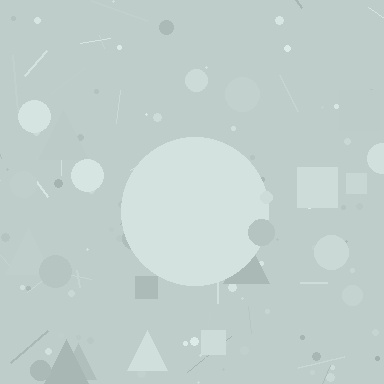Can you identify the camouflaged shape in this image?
The camouflaged shape is a circle.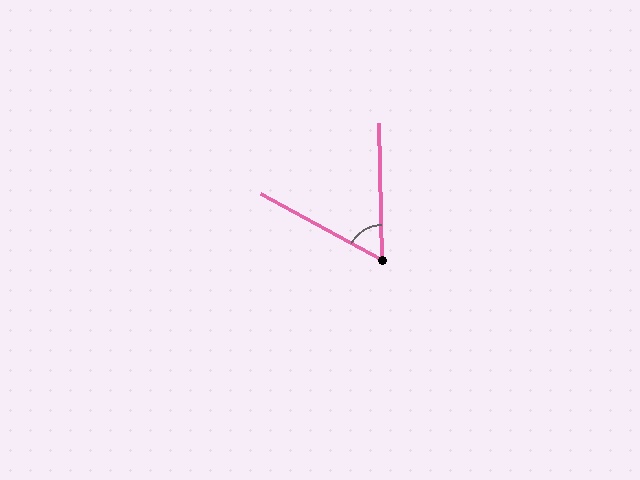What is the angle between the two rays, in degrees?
Approximately 60 degrees.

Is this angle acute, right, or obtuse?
It is acute.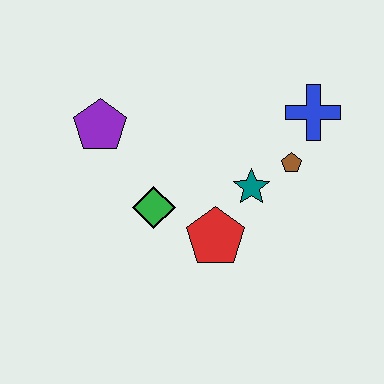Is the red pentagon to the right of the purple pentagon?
Yes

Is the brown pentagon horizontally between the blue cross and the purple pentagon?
Yes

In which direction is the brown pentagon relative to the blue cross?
The brown pentagon is below the blue cross.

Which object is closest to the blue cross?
The brown pentagon is closest to the blue cross.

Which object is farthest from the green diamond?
The blue cross is farthest from the green diamond.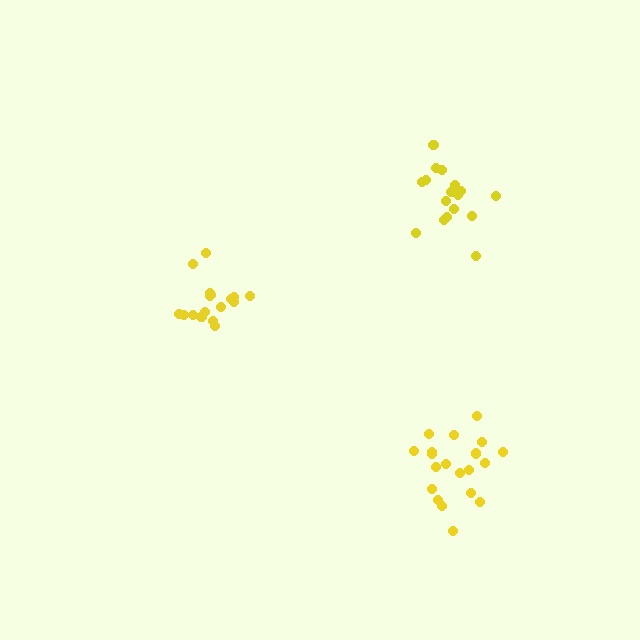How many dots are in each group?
Group 1: 17 dots, Group 2: 20 dots, Group 3: 19 dots (56 total).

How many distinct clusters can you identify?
There are 3 distinct clusters.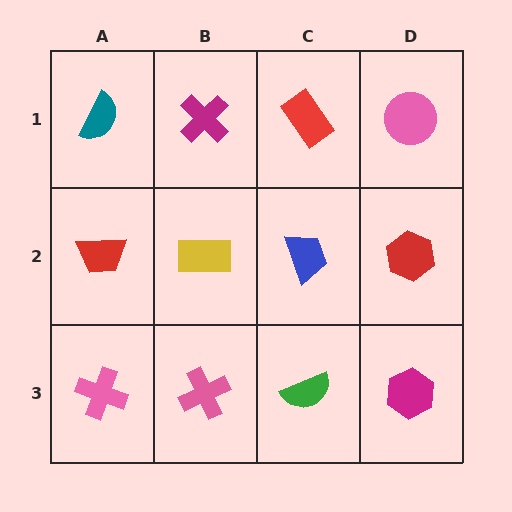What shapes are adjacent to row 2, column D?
A pink circle (row 1, column D), a magenta hexagon (row 3, column D), a blue trapezoid (row 2, column C).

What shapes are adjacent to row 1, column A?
A red trapezoid (row 2, column A), a magenta cross (row 1, column B).